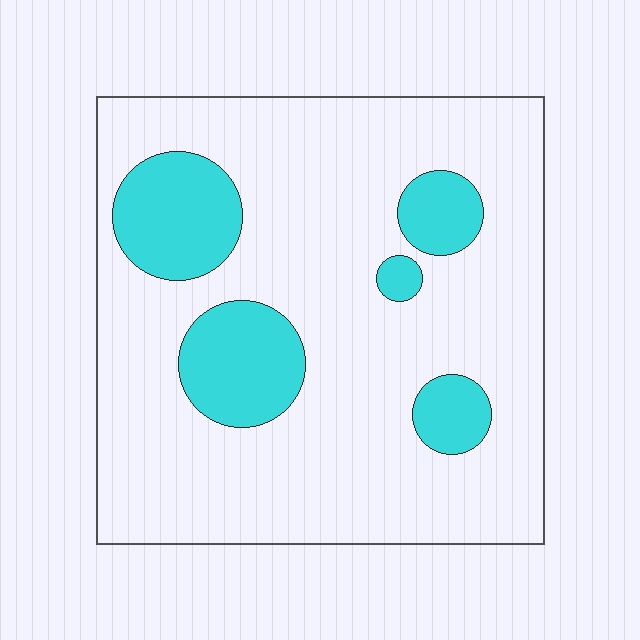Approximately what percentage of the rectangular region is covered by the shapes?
Approximately 20%.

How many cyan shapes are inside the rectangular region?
5.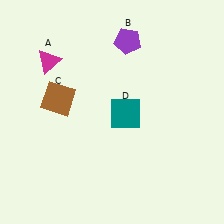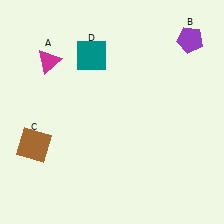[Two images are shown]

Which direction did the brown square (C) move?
The brown square (C) moved down.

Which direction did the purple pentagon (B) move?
The purple pentagon (B) moved right.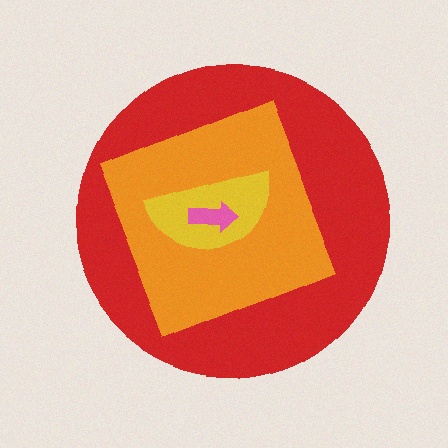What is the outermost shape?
The red circle.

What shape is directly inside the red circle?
The orange diamond.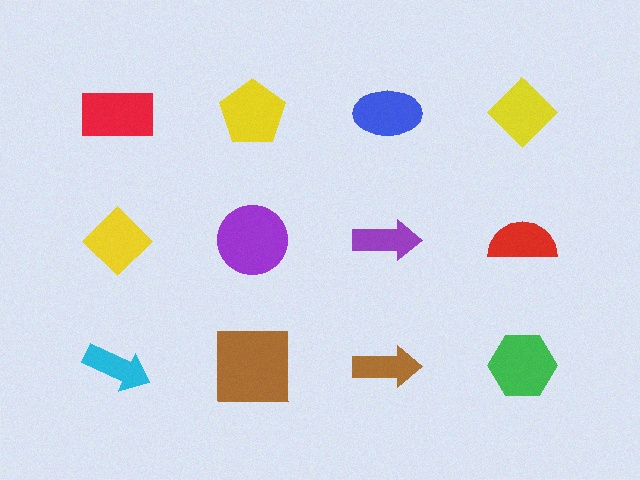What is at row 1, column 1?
A red rectangle.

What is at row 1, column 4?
A yellow diamond.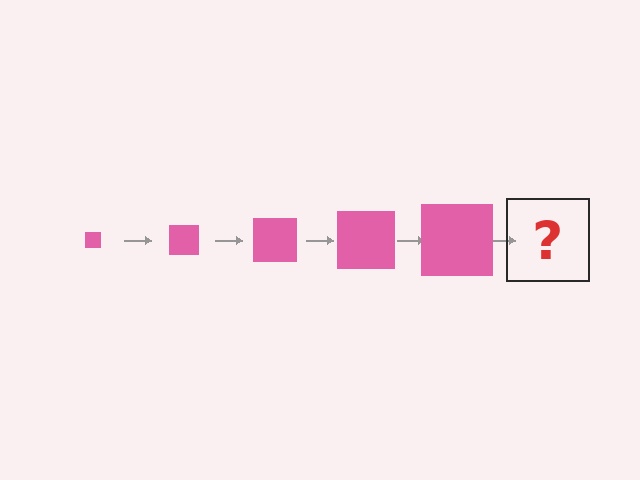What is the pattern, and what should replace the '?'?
The pattern is that the square gets progressively larger each step. The '?' should be a pink square, larger than the previous one.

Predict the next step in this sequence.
The next step is a pink square, larger than the previous one.